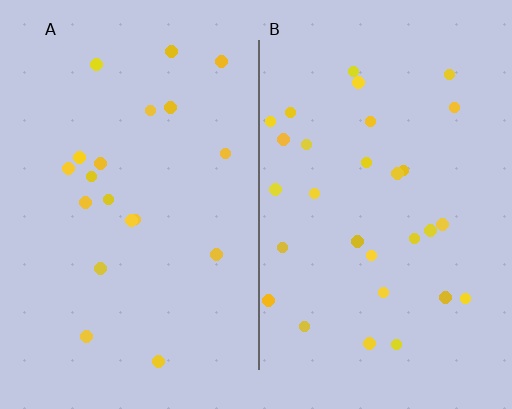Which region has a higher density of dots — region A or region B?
B (the right).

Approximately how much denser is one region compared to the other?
Approximately 1.5× — region B over region A.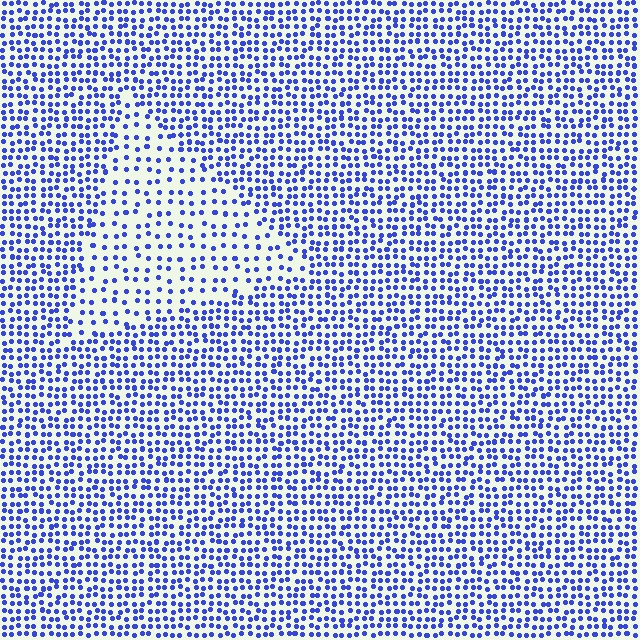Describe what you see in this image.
The image contains small blue elements arranged at two different densities. A triangle-shaped region is visible where the elements are less densely packed than the surrounding area.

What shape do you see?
I see a triangle.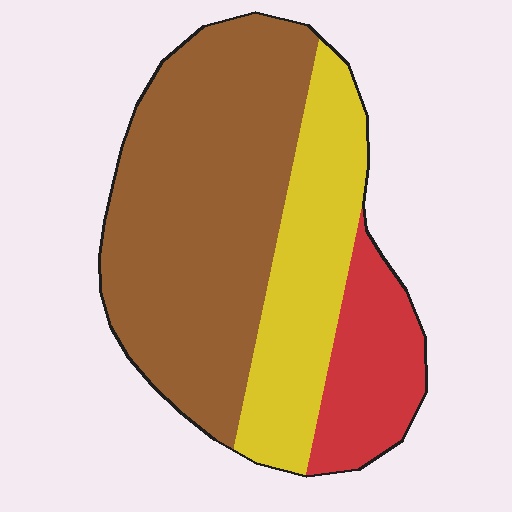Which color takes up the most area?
Brown, at roughly 55%.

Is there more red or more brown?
Brown.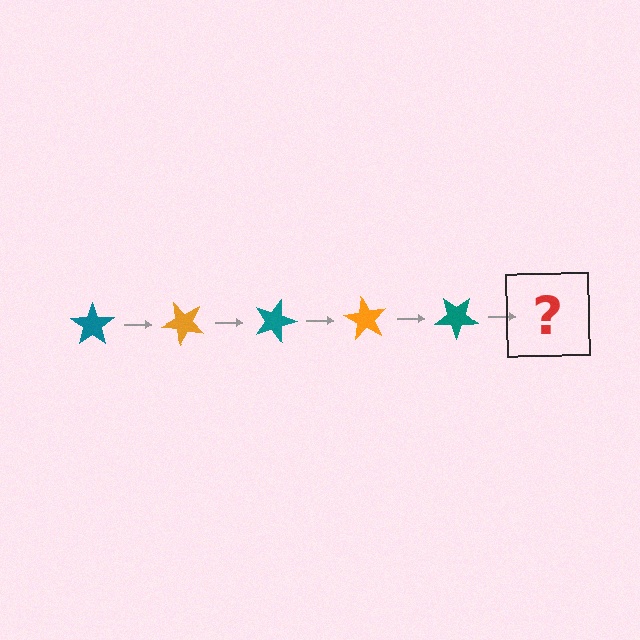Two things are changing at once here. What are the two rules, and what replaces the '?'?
The two rules are that it rotates 45 degrees each step and the color cycles through teal and orange. The '?' should be an orange star, rotated 225 degrees from the start.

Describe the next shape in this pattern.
It should be an orange star, rotated 225 degrees from the start.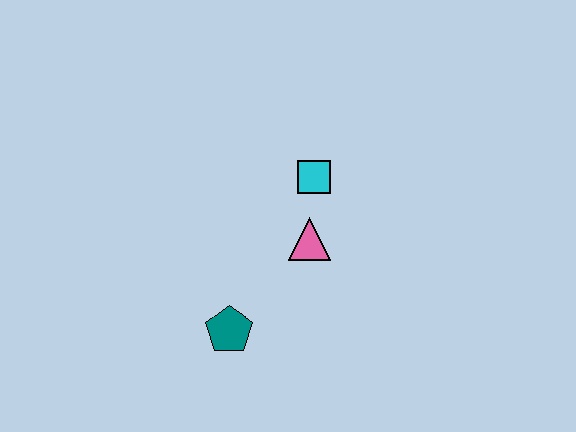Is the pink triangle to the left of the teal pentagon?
No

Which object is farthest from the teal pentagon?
The cyan square is farthest from the teal pentagon.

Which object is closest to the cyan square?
The pink triangle is closest to the cyan square.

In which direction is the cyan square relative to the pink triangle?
The cyan square is above the pink triangle.